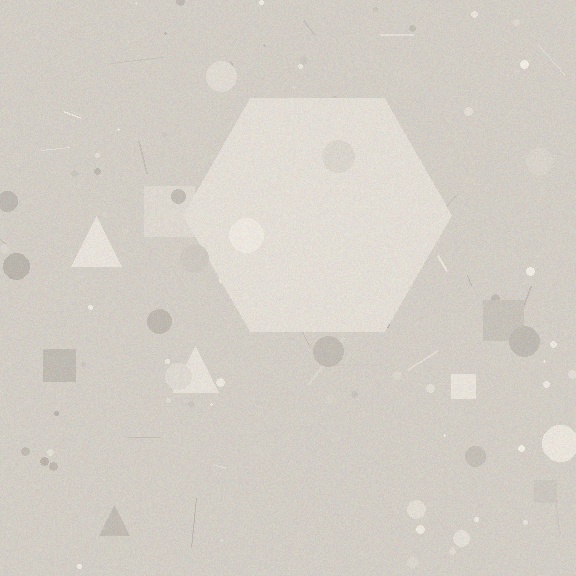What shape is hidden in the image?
A hexagon is hidden in the image.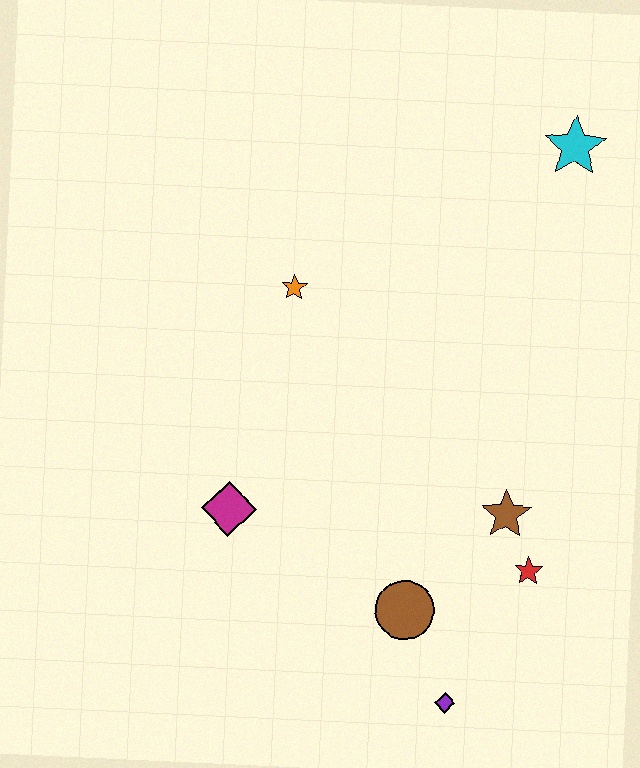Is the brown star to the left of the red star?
Yes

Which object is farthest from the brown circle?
The cyan star is farthest from the brown circle.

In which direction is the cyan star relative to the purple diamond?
The cyan star is above the purple diamond.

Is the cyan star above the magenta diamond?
Yes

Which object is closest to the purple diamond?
The brown circle is closest to the purple diamond.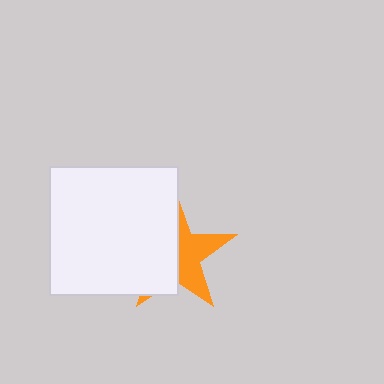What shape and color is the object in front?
The object in front is a white square.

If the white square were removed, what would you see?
You would see the complete orange star.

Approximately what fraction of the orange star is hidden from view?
Roughly 56% of the orange star is hidden behind the white square.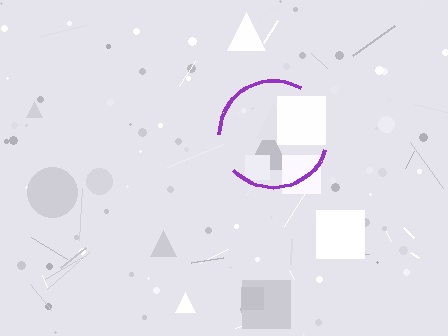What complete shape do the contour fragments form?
The contour fragments form a circle.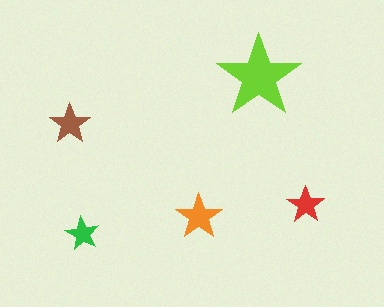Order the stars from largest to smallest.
the lime one, the orange one, the brown one, the red one, the green one.